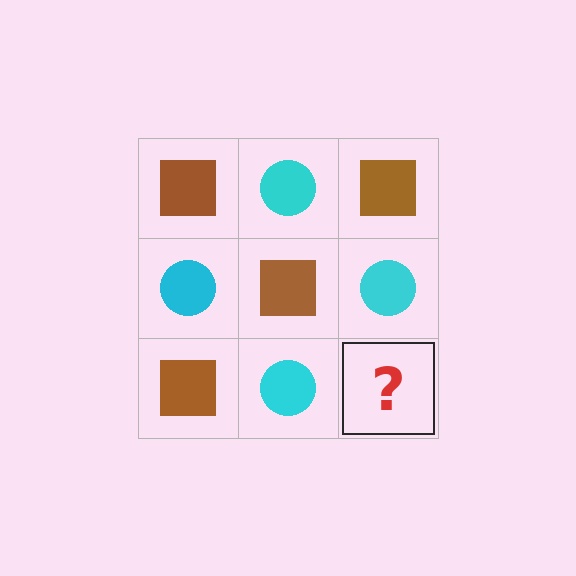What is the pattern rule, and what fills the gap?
The rule is that it alternates brown square and cyan circle in a checkerboard pattern. The gap should be filled with a brown square.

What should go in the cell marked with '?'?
The missing cell should contain a brown square.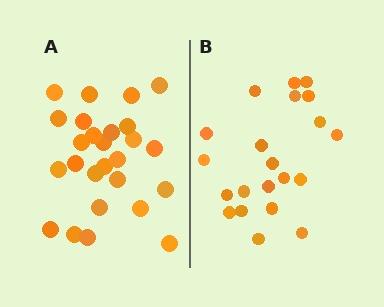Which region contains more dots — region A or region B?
Region A (the left region) has more dots.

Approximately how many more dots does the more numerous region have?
Region A has about 5 more dots than region B.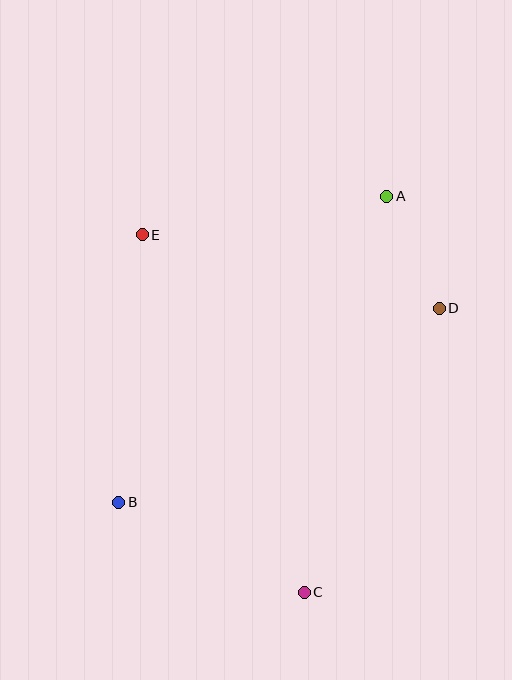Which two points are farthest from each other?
Points A and B are farthest from each other.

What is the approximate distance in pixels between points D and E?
The distance between D and E is approximately 306 pixels.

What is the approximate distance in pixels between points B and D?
The distance between B and D is approximately 375 pixels.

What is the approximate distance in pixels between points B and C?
The distance between B and C is approximately 206 pixels.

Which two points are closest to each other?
Points A and D are closest to each other.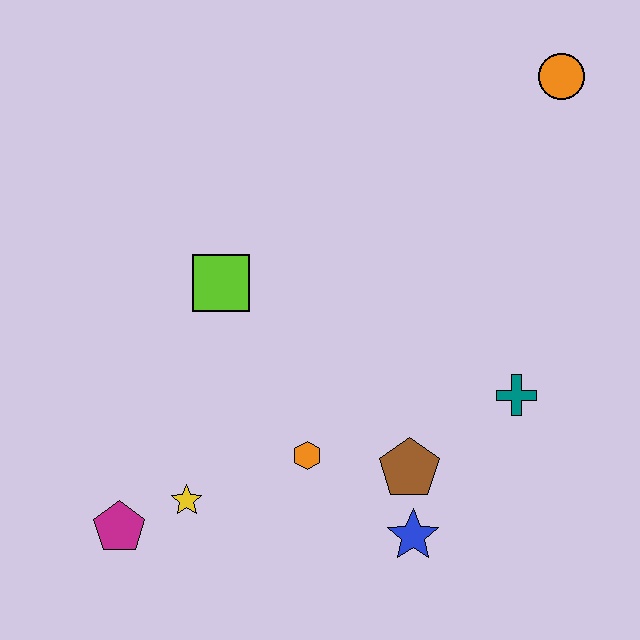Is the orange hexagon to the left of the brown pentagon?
Yes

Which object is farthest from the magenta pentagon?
The orange circle is farthest from the magenta pentagon.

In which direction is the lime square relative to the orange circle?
The lime square is to the left of the orange circle.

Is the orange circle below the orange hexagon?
No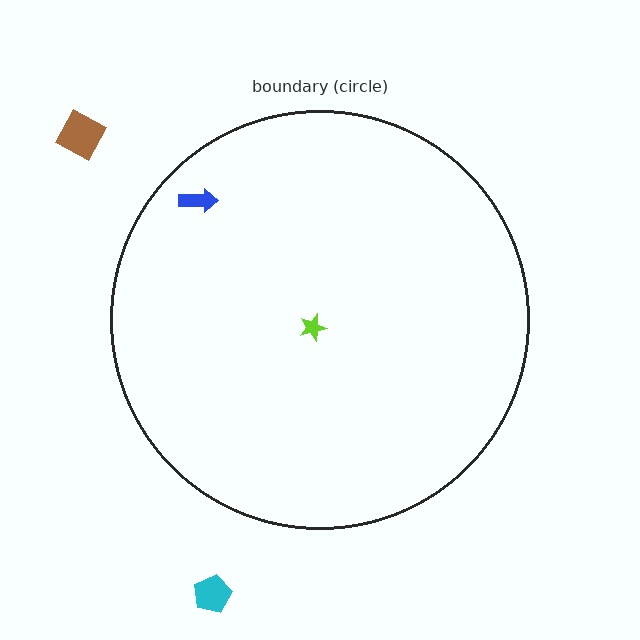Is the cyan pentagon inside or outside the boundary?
Outside.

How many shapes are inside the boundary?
2 inside, 2 outside.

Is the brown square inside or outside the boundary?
Outside.